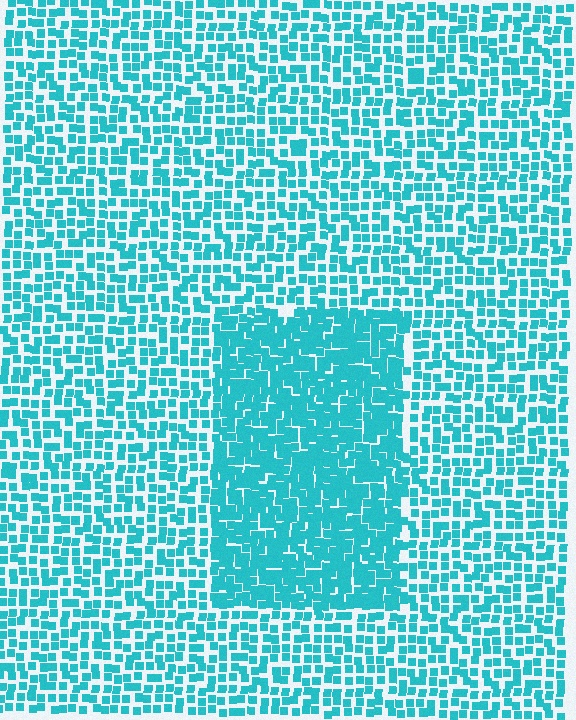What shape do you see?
I see a rectangle.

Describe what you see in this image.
The image contains small cyan elements arranged at two different densities. A rectangle-shaped region is visible where the elements are more densely packed than the surrounding area.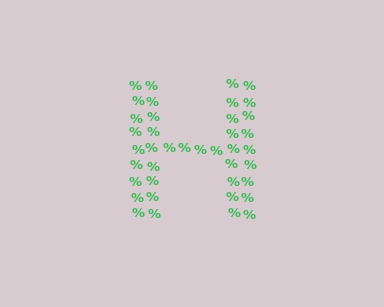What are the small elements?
The small elements are percent signs.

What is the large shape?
The large shape is the letter H.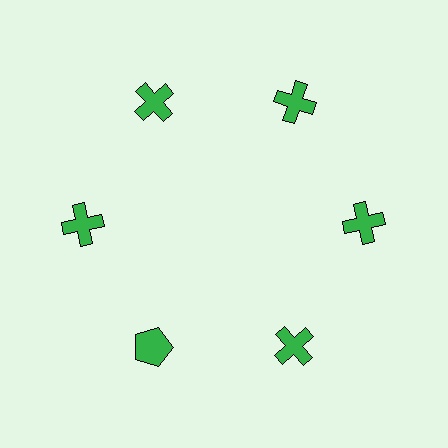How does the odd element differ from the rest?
It has a different shape: pentagon instead of cross.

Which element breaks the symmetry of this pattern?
The green pentagon at roughly the 7 o'clock position breaks the symmetry. All other shapes are green crosses.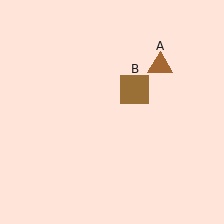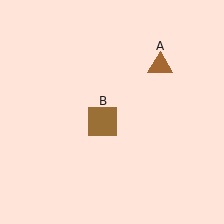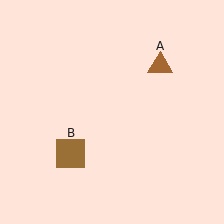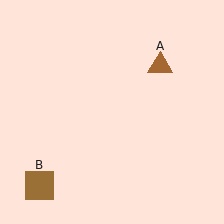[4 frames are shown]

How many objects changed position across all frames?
1 object changed position: brown square (object B).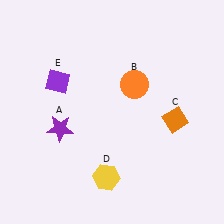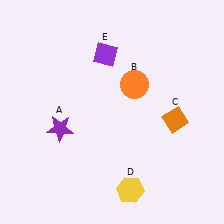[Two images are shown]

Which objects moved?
The objects that moved are: the yellow hexagon (D), the purple diamond (E).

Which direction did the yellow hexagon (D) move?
The yellow hexagon (D) moved right.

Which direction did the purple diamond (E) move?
The purple diamond (E) moved right.